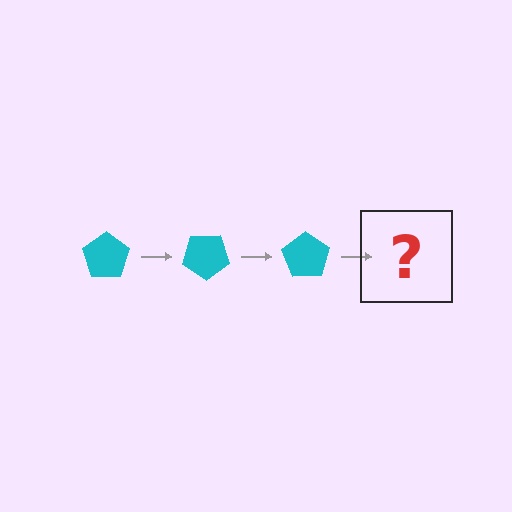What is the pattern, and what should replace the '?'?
The pattern is that the pentagon rotates 35 degrees each step. The '?' should be a cyan pentagon rotated 105 degrees.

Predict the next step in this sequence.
The next step is a cyan pentagon rotated 105 degrees.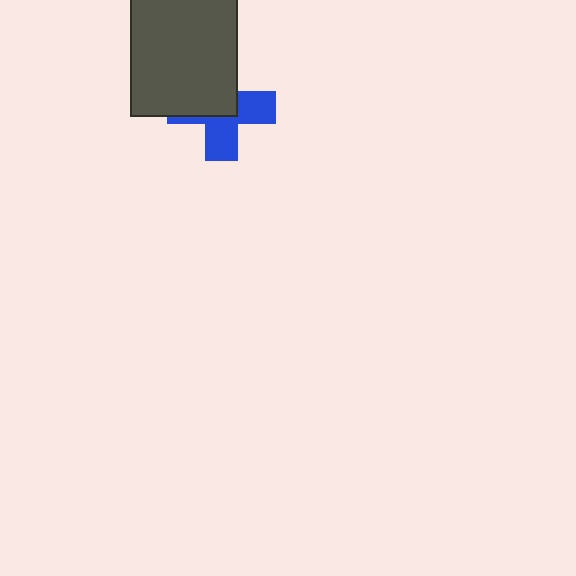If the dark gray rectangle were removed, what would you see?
You would see the complete blue cross.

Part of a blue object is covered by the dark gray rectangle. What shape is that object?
It is a cross.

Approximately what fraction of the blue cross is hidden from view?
Roughly 52% of the blue cross is hidden behind the dark gray rectangle.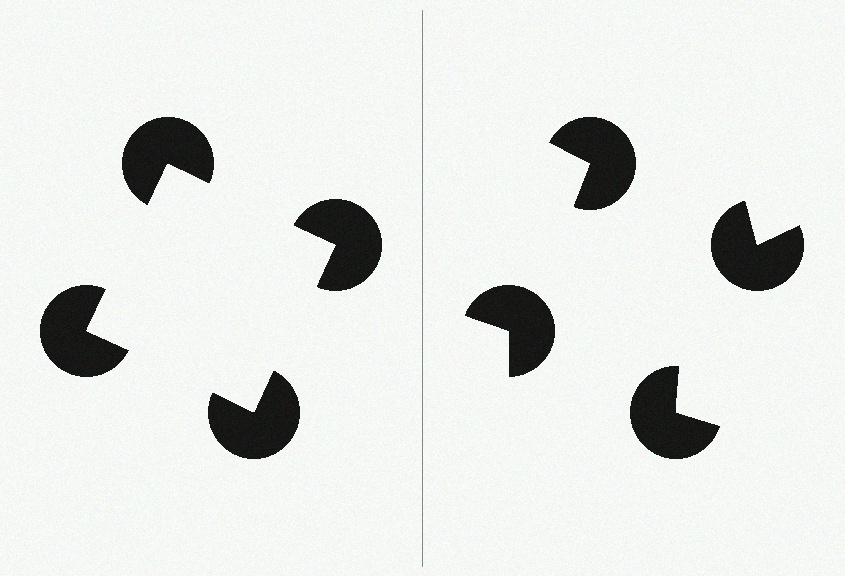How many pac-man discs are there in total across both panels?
8 — 4 on each side.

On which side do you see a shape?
An illusory square appears on the left side. On the right side the wedge cuts are rotated, so no coherent shape forms.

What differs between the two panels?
The pac-man discs are positioned identically on both sides; only the wedge orientations differ. On the left they align to a square; on the right they are misaligned.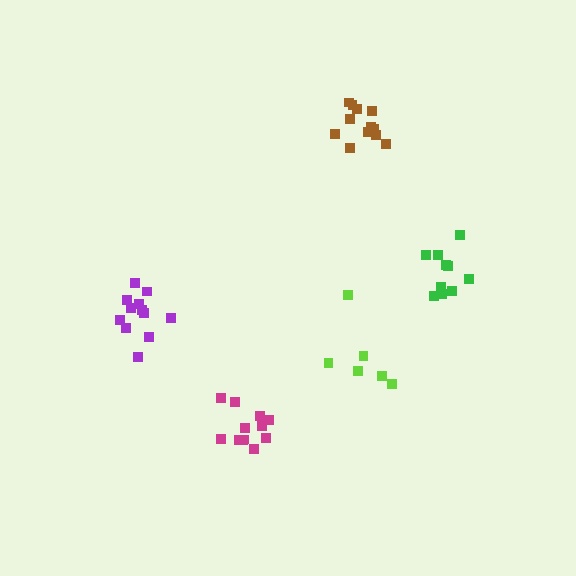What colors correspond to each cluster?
The clusters are colored: lime, green, magenta, purple, brown.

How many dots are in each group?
Group 1: 6 dots, Group 2: 10 dots, Group 3: 12 dots, Group 4: 12 dots, Group 5: 12 dots (52 total).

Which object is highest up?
The brown cluster is topmost.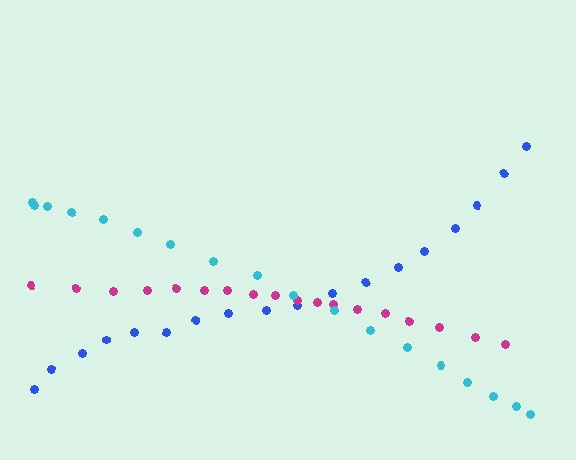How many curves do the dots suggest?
There are 3 distinct paths.